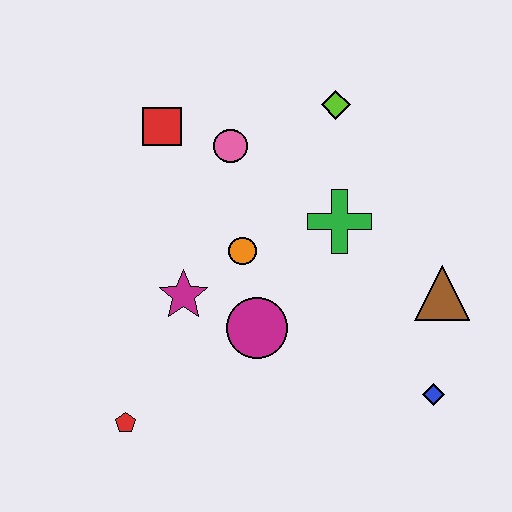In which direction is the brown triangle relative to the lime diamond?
The brown triangle is below the lime diamond.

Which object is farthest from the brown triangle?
The red pentagon is farthest from the brown triangle.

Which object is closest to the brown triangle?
The blue diamond is closest to the brown triangle.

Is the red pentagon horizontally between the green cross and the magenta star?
No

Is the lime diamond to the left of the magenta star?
No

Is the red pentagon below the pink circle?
Yes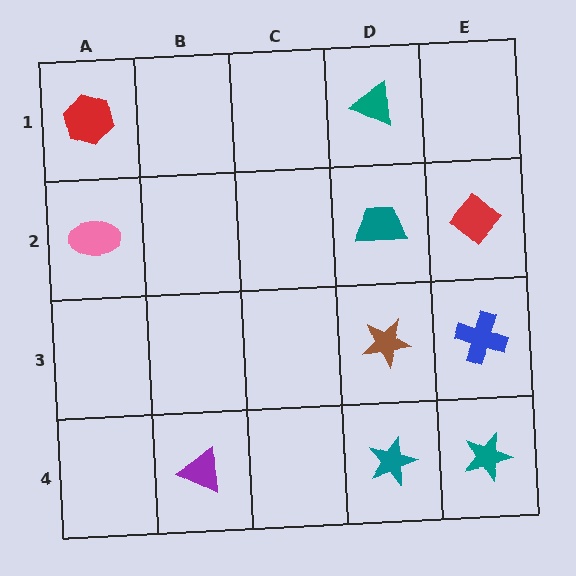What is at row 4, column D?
A teal star.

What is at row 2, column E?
A red diamond.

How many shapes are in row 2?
3 shapes.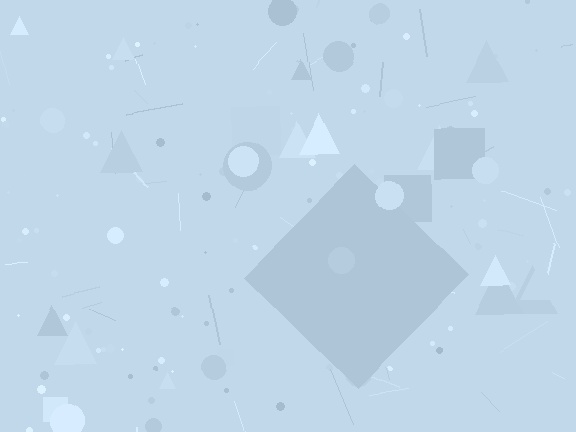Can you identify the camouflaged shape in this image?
The camouflaged shape is a diamond.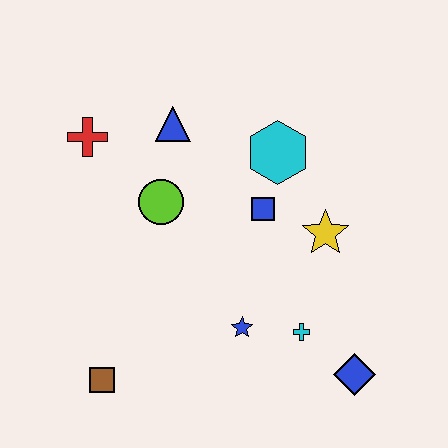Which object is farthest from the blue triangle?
The blue diamond is farthest from the blue triangle.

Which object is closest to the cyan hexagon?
The blue square is closest to the cyan hexagon.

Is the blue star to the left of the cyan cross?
Yes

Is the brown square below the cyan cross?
Yes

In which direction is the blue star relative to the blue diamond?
The blue star is to the left of the blue diamond.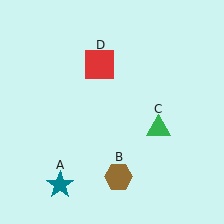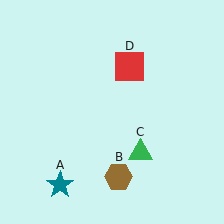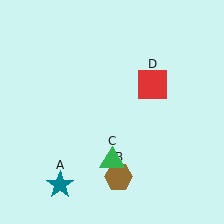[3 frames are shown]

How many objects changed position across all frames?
2 objects changed position: green triangle (object C), red square (object D).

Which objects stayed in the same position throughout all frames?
Teal star (object A) and brown hexagon (object B) remained stationary.